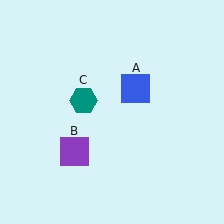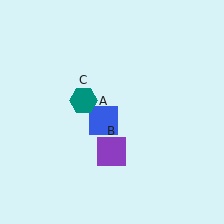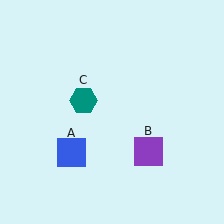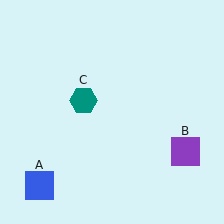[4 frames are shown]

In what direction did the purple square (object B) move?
The purple square (object B) moved right.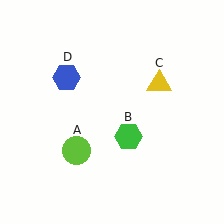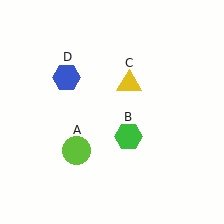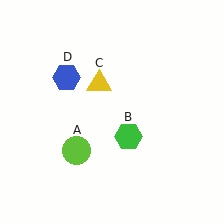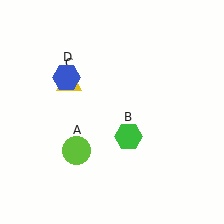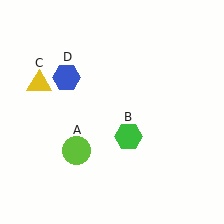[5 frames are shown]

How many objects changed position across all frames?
1 object changed position: yellow triangle (object C).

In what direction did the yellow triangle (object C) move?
The yellow triangle (object C) moved left.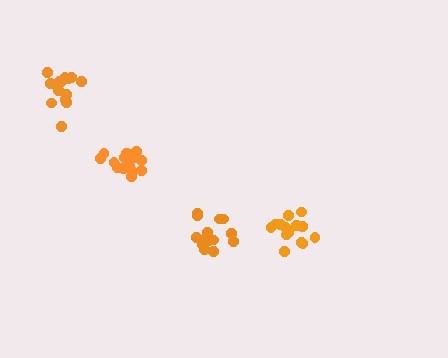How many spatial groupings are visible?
There are 4 spatial groupings.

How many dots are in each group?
Group 1: 17 dots, Group 2: 14 dots, Group 3: 14 dots, Group 4: 14 dots (59 total).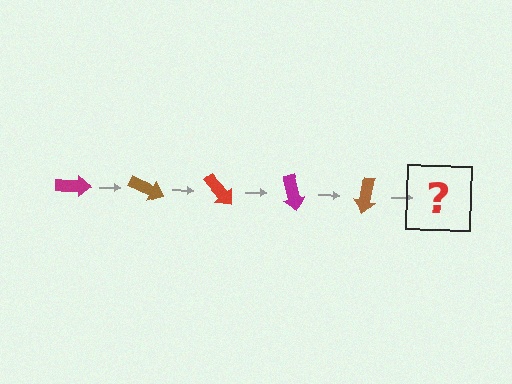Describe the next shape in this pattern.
It should be a red arrow, rotated 125 degrees from the start.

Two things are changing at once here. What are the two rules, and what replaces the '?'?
The two rules are that it rotates 25 degrees each step and the color cycles through magenta, brown, and red. The '?' should be a red arrow, rotated 125 degrees from the start.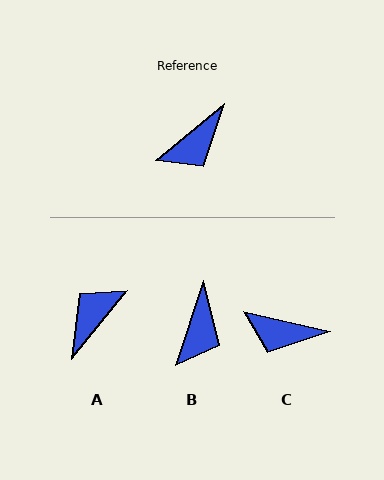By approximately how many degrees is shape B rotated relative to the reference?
Approximately 32 degrees counter-clockwise.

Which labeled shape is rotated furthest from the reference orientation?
A, about 168 degrees away.